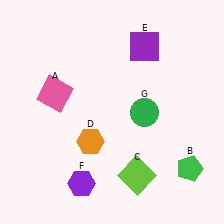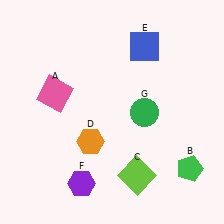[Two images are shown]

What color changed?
The square (E) changed from purple in Image 1 to blue in Image 2.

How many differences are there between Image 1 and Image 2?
There is 1 difference between the two images.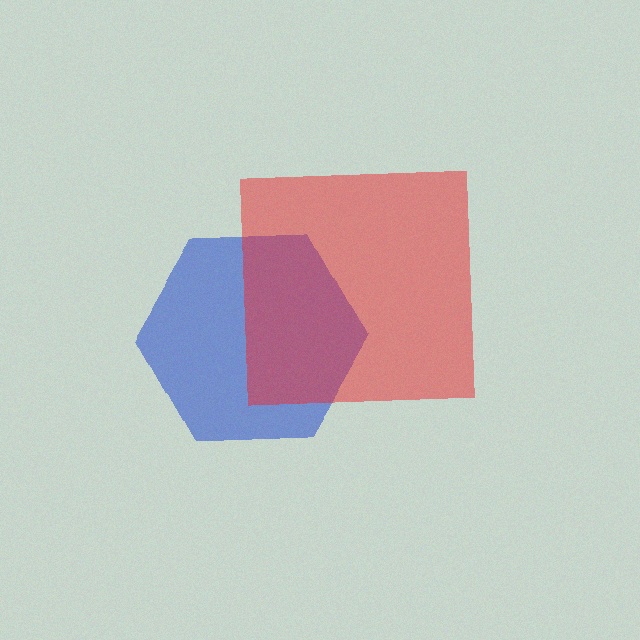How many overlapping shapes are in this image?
There are 2 overlapping shapes in the image.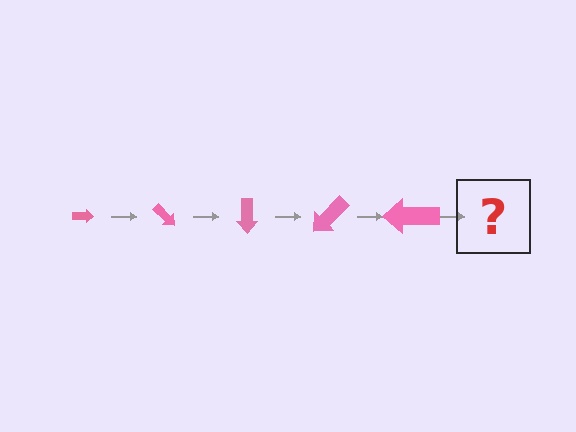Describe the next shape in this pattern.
It should be an arrow, larger than the previous one and rotated 225 degrees from the start.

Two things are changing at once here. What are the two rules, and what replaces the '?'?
The two rules are that the arrow grows larger each step and it rotates 45 degrees each step. The '?' should be an arrow, larger than the previous one and rotated 225 degrees from the start.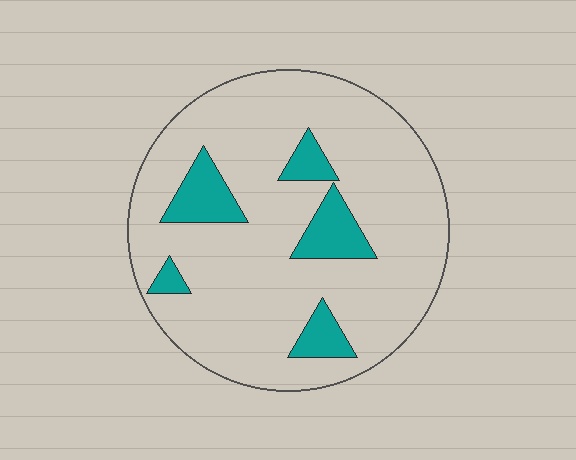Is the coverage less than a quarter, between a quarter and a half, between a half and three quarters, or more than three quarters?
Less than a quarter.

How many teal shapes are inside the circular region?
5.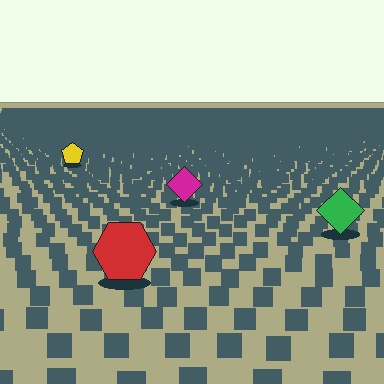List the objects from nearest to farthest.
From nearest to farthest: the red hexagon, the green diamond, the magenta diamond, the yellow pentagon.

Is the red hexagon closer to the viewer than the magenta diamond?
Yes. The red hexagon is closer — you can tell from the texture gradient: the ground texture is coarser near it.